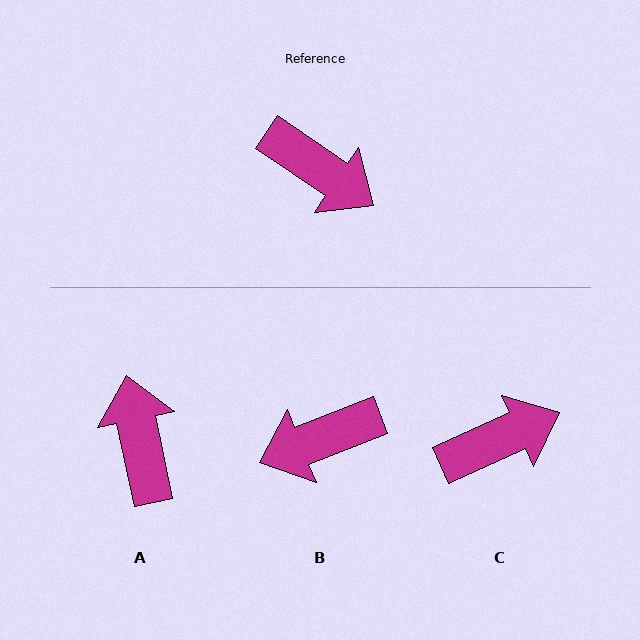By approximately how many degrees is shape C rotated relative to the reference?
Approximately 59 degrees counter-clockwise.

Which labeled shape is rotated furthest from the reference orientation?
A, about 136 degrees away.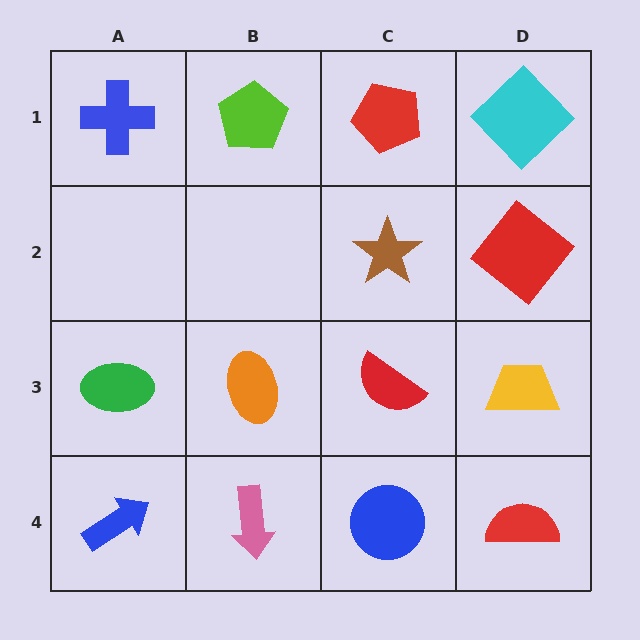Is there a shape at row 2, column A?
No, that cell is empty.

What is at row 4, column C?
A blue circle.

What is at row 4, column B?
A pink arrow.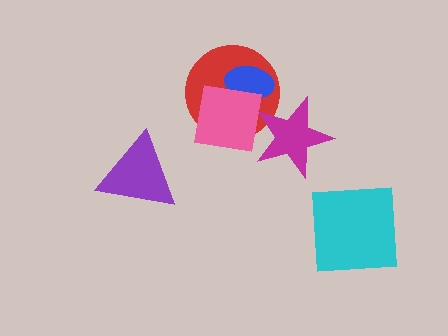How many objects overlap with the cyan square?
0 objects overlap with the cyan square.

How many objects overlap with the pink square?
2 objects overlap with the pink square.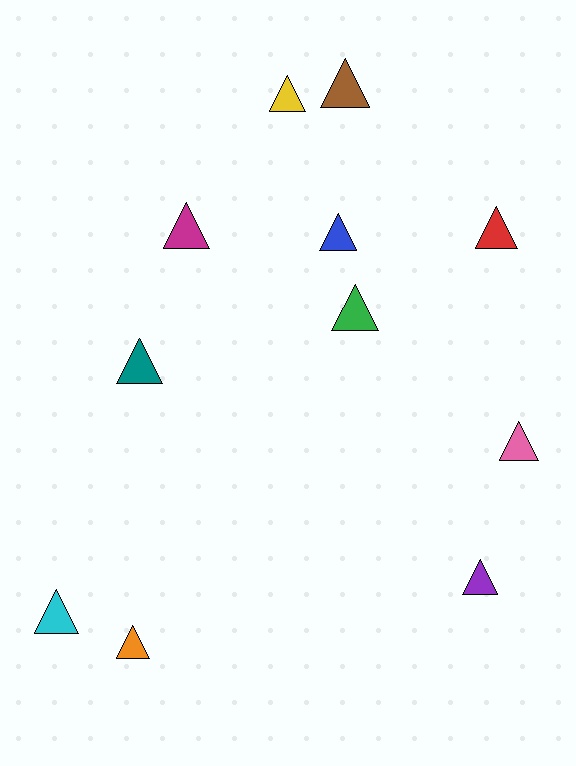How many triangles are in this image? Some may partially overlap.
There are 11 triangles.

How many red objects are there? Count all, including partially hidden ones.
There is 1 red object.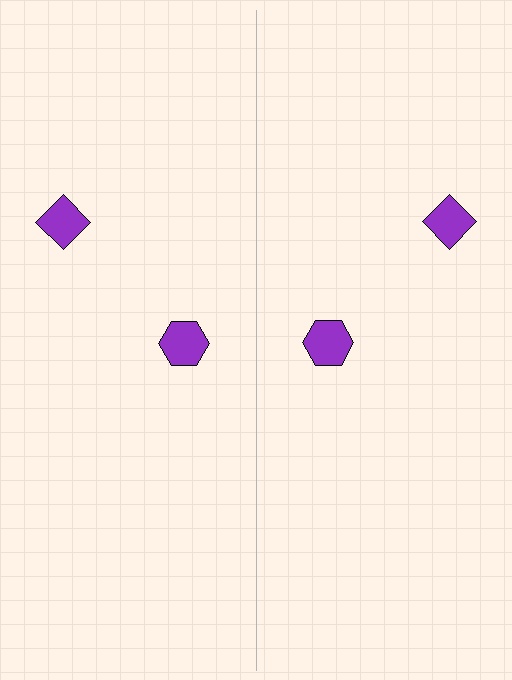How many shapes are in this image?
There are 4 shapes in this image.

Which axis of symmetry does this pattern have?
The pattern has a vertical axis of symmetry running through the center of the image.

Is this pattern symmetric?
Yes, this pattern has bilateral (reflection) symmetry.